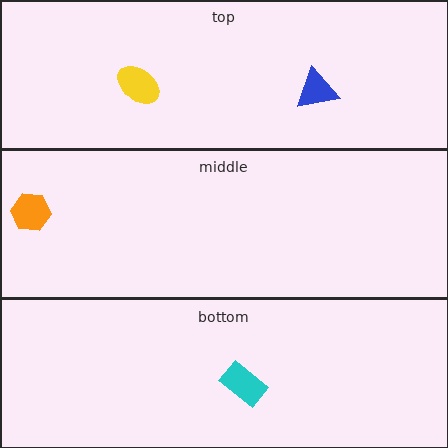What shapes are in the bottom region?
The cyan rectangle.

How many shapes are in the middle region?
1.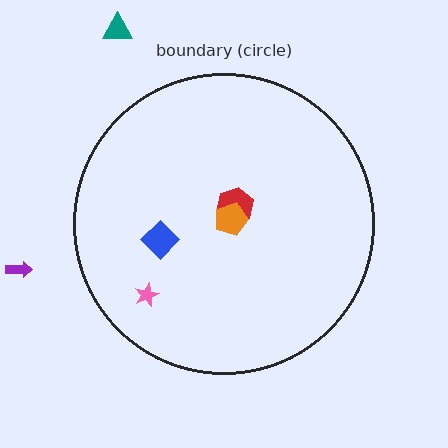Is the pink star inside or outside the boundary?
Inside.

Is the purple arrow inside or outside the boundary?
Outside.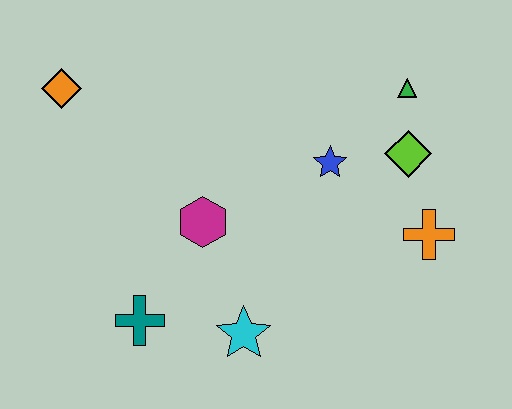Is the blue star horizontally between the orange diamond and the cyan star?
No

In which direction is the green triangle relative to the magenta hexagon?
The green triangle is to the right of the magenta hexagon.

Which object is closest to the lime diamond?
The green triangle is closest to the lime diamond.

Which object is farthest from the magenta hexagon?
The green triangle is farthest from the magenta hexagon.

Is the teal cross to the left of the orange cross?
Yes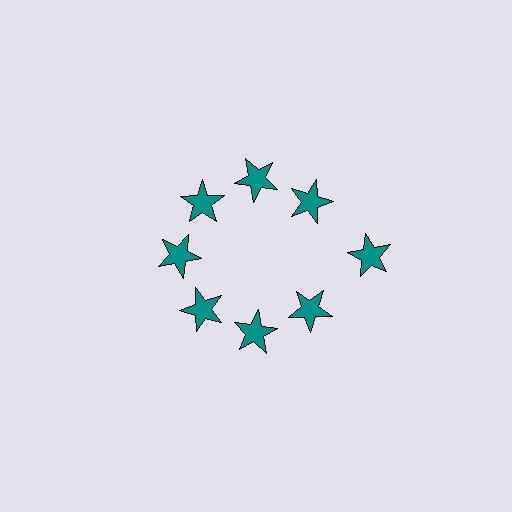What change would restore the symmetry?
The symmetry would be restored by moving it inward, back onto the ring so that all 8 stars sit at equal angles and equal distance from the center.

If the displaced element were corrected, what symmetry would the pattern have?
It would have 8-fold rotational symmetry — the pattern would map onto itself every 45 degrees.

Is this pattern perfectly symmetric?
No. The 8 teal stars are arranged in a ring, but one element near the 3 o'clock position is pushed outward from the center, breaking the 8-fold rotational symmetry.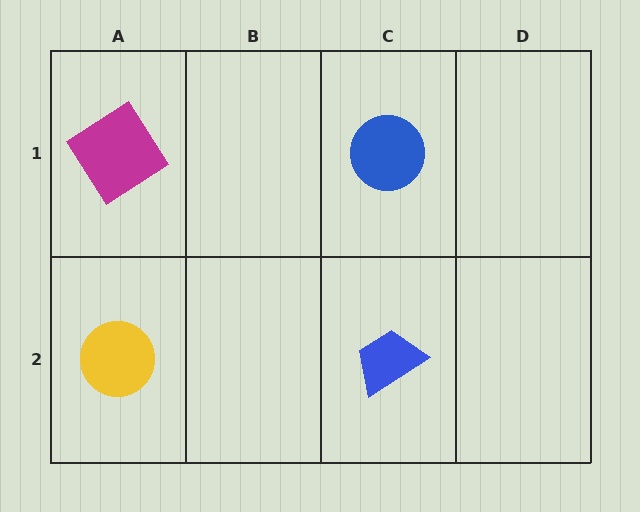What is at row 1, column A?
A magenta diamond.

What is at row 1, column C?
A blue circle.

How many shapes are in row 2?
2 shapes.